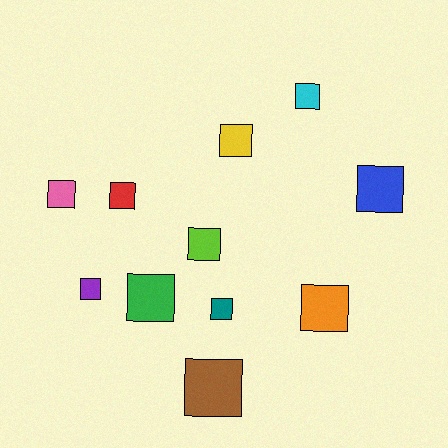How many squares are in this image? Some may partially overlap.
There are 11 squares.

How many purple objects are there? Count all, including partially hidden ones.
There is 1 purple object.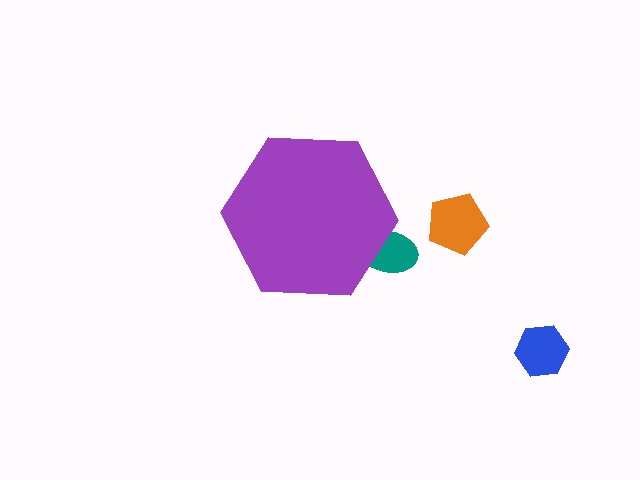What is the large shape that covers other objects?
A purple hexagon.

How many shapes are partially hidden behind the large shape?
1 shape is partially hidden.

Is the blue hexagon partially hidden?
No, the blue hexagon is fully visible.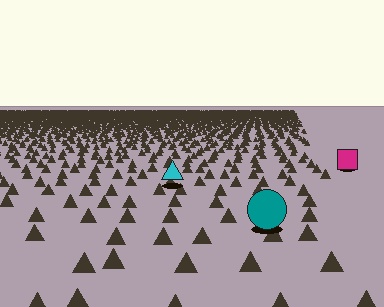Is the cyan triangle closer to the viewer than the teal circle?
No. The teal circle is closer — you can tell from the texture gradient: the ground texture is coarser near it.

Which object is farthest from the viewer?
The magenta square is farthest from the viewer. It appears smaller and the ground texture around it is denser.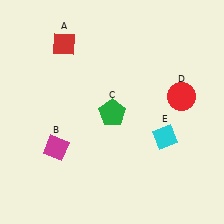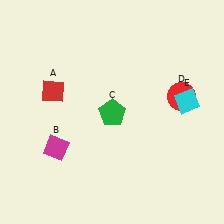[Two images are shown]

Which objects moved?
The objects that moved are: the red diamond (A), the cyan diamond (E).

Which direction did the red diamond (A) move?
The red diamond (A) moved down.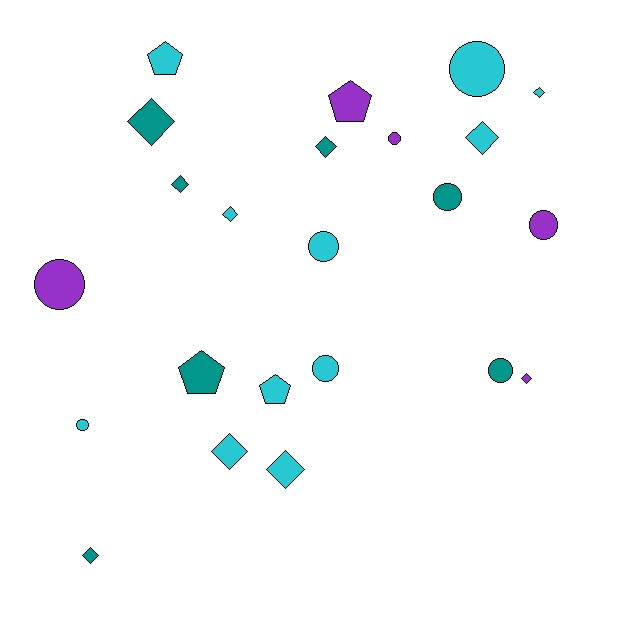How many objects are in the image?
There are 23 objects.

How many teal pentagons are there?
There is 1 teal pentagon.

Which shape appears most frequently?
Diamond, with 10 objects.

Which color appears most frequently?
Cyan, with 11 objects.